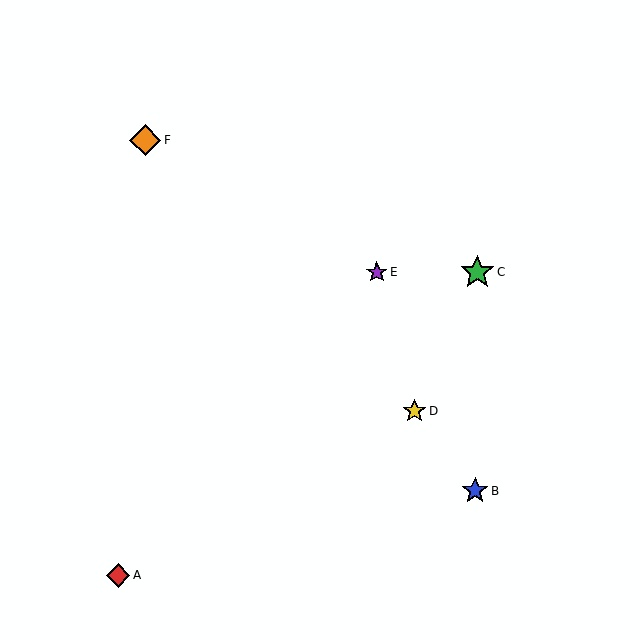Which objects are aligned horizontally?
Objects C, E are aligned horizontally.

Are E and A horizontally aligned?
No, E is at y≈272 and A is at y≈575.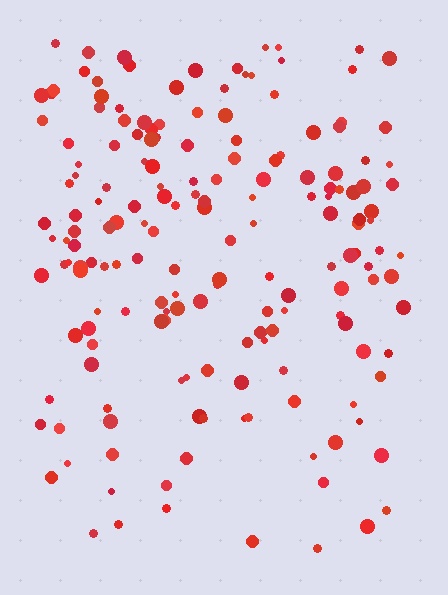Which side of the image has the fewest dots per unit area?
The bottom.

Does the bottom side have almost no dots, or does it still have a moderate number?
Still a moderate number, just noticeably fewer than the top.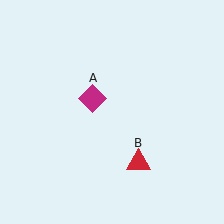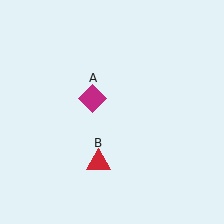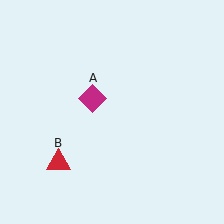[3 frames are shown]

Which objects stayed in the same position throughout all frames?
Magenta diamond (object A) remained stationary.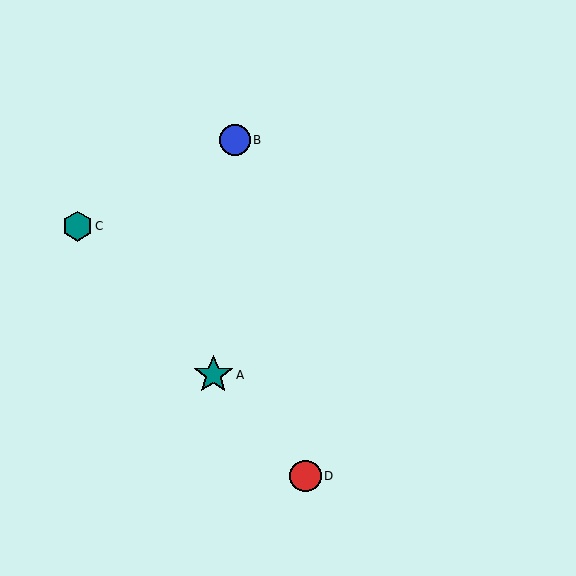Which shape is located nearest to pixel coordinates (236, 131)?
The blue circle (labeled B) at (235, 140) is nearest to that location.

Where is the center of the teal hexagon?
The center of the teal hexagon is at (77, 226).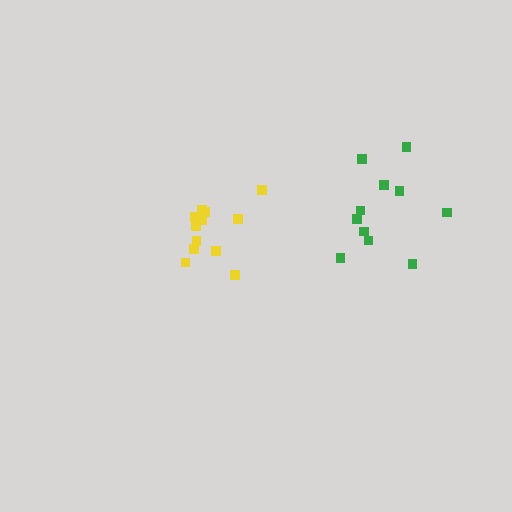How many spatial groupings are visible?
There are 2 spatial groupings.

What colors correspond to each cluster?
The clusters are colored: yellow, green.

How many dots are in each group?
Group 1: 12 dots, Group 2: 11 dots (23 total).